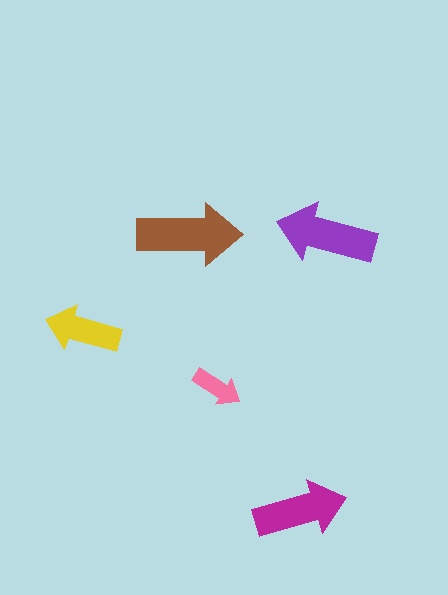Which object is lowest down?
The magenta arrow is bottommost.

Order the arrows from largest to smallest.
the brown one, the purple one, the magenta one, the yellow one, the pink one.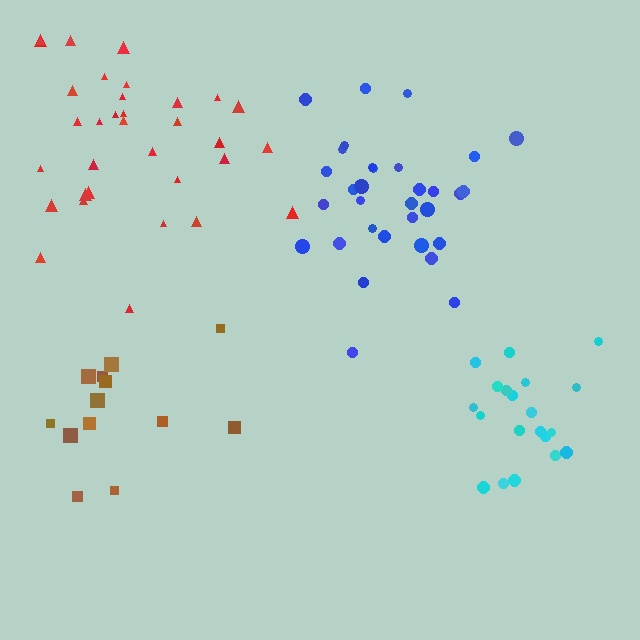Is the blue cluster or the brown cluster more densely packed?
Blue.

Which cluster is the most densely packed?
Blue.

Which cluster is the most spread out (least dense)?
Brown.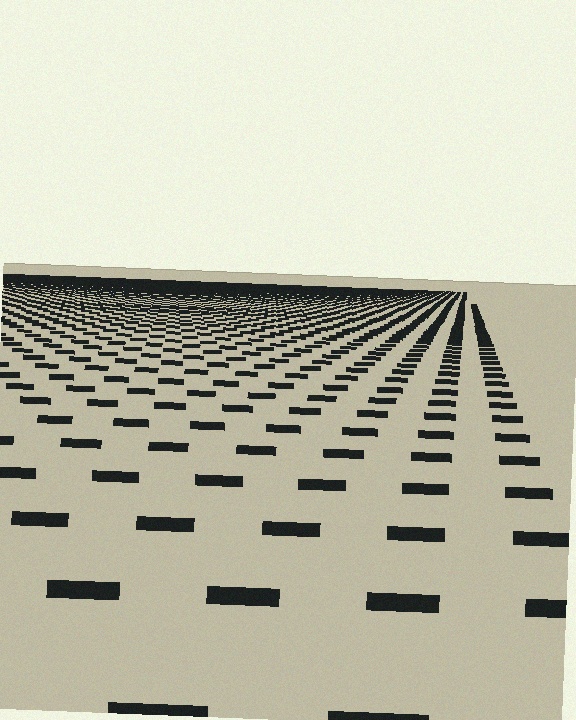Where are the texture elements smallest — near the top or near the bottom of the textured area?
Near the top.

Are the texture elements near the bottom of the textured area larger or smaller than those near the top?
Larger. Near the bottom, elements are closer to the viewer and appear at a bigger on-screen size.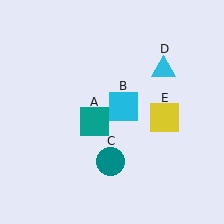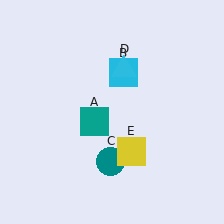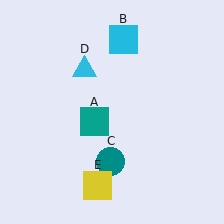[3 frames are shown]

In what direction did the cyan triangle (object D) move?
The cyan triangle (object D) moved left.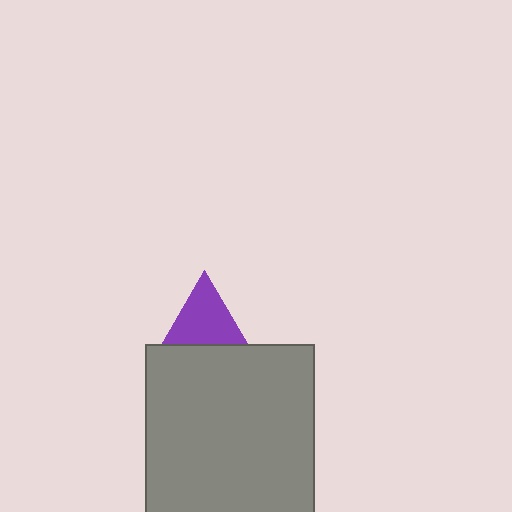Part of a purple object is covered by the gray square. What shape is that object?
It is a triangle.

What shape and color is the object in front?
The object in front is a gray square.